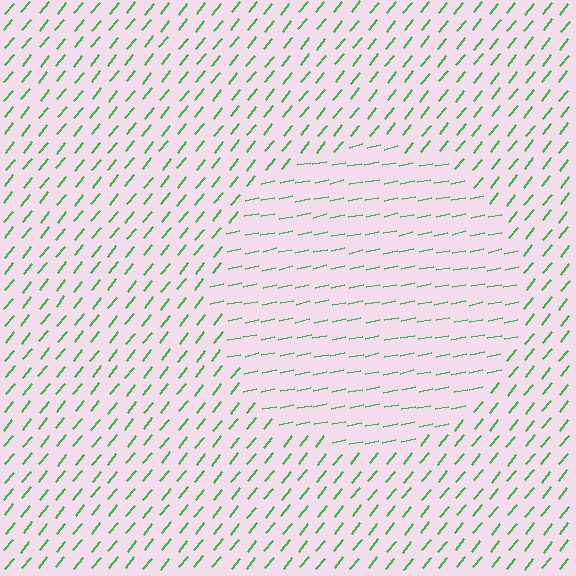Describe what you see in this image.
The image is filled with small green line segments. A circle region in the image has lines oriented differently from the surrounding lines, creating a visible texture boundary.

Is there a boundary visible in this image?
Yes, there is a texture boundary formed by a change in line orientation.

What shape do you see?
I see a circle.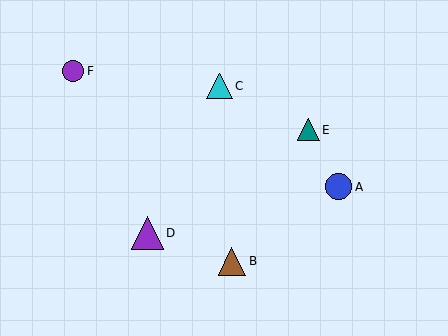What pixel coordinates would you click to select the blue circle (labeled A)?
Click at (338, 187) to select the blue circle A.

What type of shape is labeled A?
Shape A is a blue circle.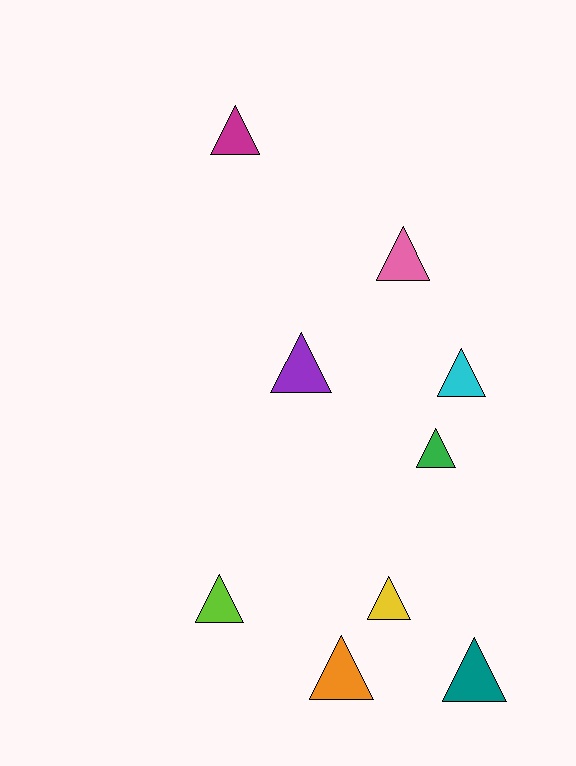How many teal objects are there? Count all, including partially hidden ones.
There is 1 teal object.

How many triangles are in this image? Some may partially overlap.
There are 9 triangles.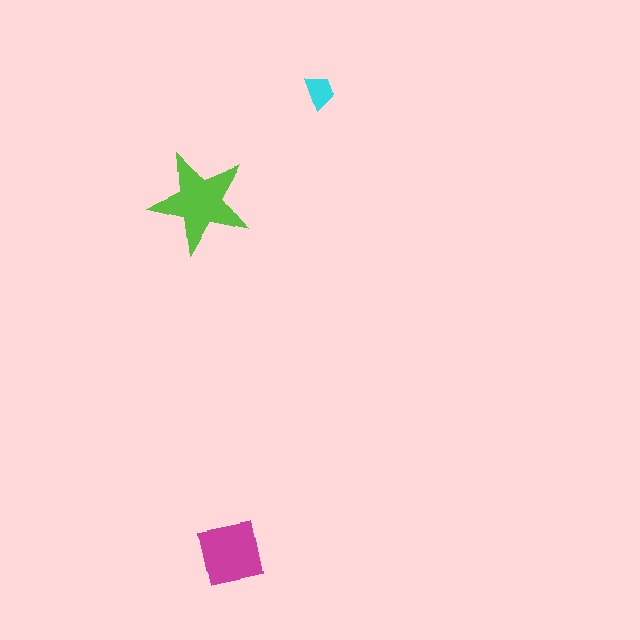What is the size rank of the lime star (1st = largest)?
1st.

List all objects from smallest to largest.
The cyan trapezoid, the magenta square, the lime star.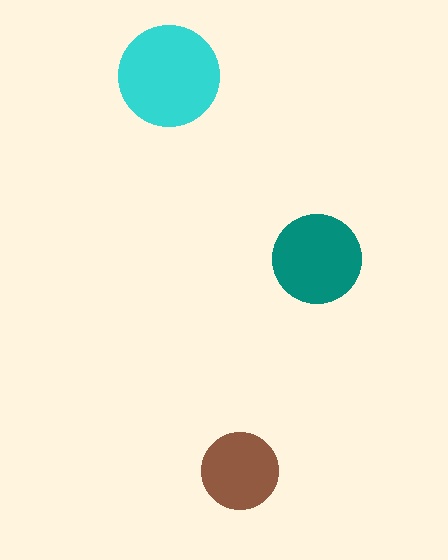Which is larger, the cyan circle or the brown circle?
The cyan one.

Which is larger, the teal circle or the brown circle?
The teal one.